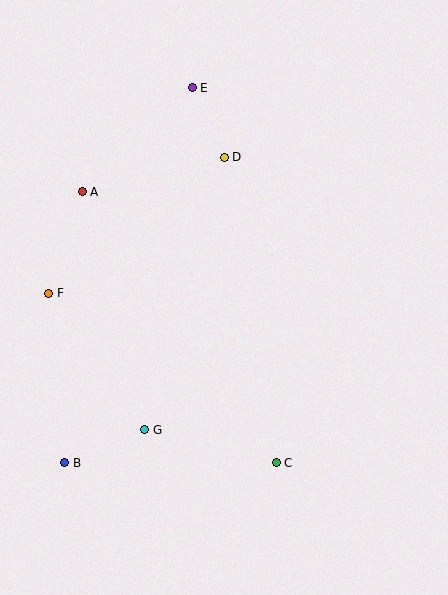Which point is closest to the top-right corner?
Point E is closest to the top-right corner.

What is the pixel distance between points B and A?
The distance between B and A is 272 pixels.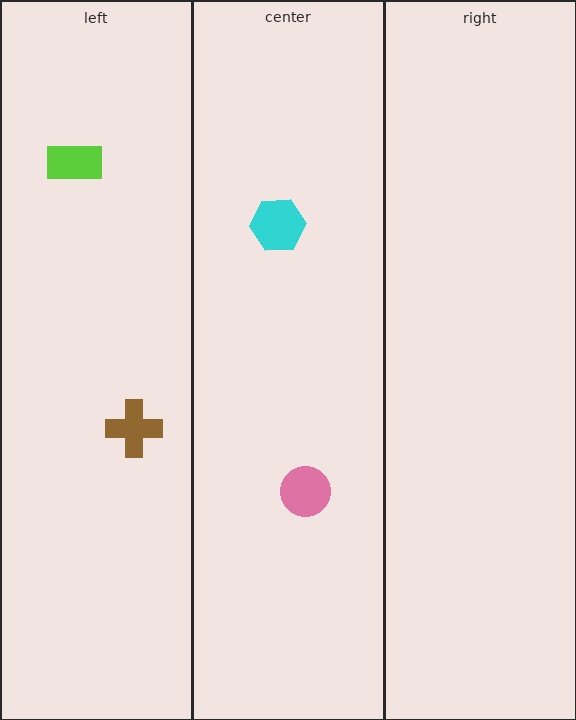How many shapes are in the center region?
2.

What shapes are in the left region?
The lime rectangle, the brown cross.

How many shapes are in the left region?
2.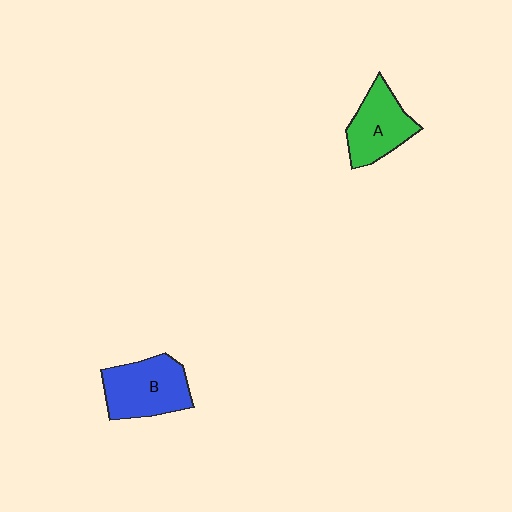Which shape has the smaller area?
Shape A (green).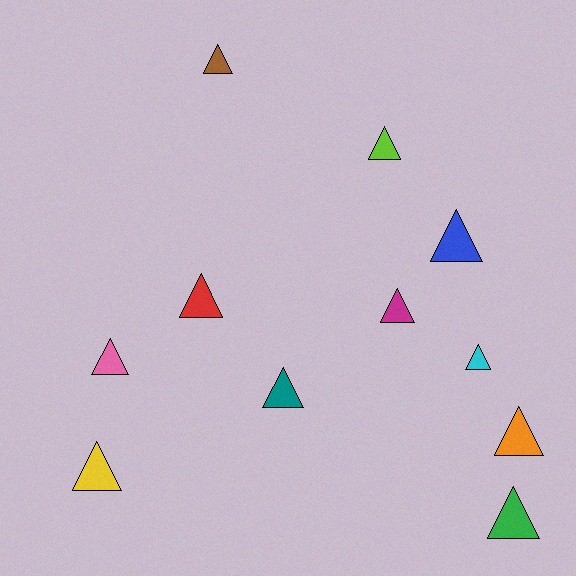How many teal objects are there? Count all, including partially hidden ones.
There is 1 teal object.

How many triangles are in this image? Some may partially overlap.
There are 11 triangles.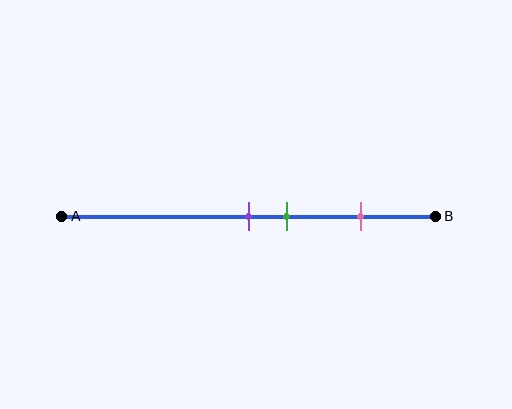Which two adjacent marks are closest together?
The purple and green marks are the closest adjacent pair.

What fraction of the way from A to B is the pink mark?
The pink mark is approximately 80% (0.8) of the way from A to B.